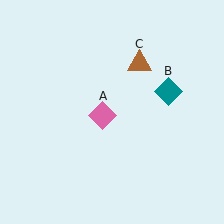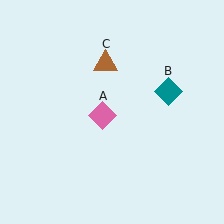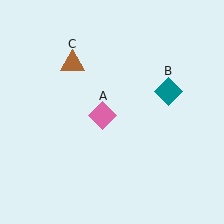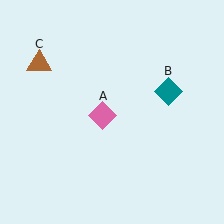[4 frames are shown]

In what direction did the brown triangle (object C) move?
The brown triangle (object C) moved left.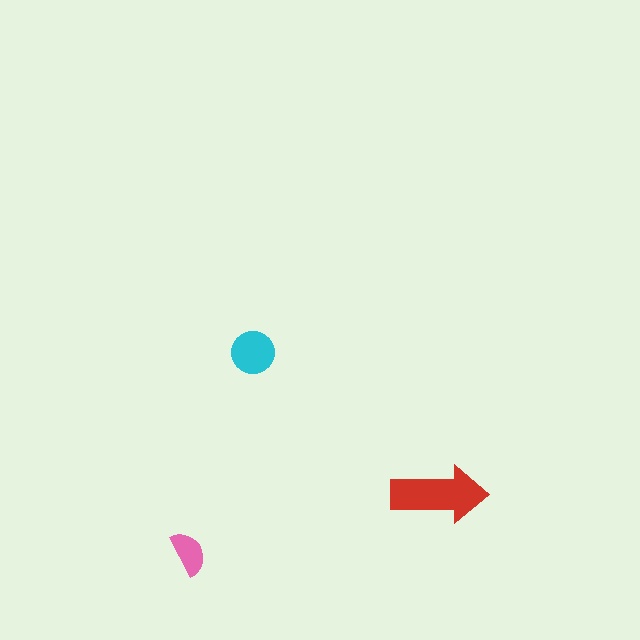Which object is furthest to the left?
The pink semicircle is leftmost.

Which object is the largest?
The red arrow.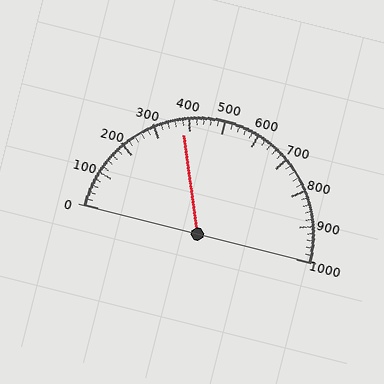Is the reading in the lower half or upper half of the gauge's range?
The reading is in the lower half of the range (0 to 1000).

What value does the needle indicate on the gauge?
The needle indicates approximately 380.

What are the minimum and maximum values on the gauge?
The gauge ranges from 0 to 1000.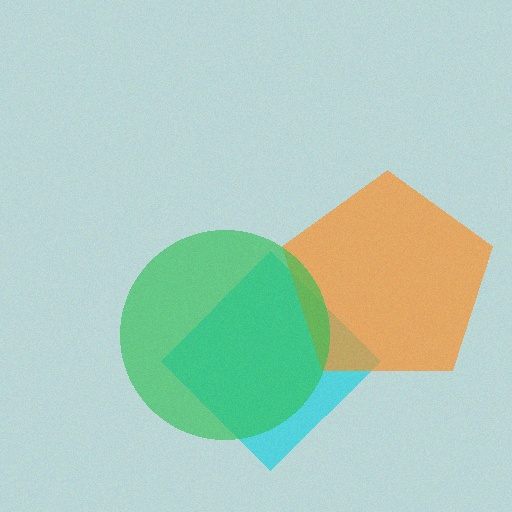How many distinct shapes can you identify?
There are 3 distinct shapes: a cyan diamond, an orange pentagon, a green circle.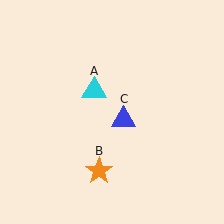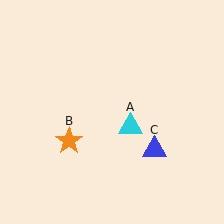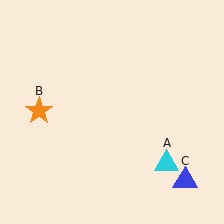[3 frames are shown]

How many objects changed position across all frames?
3 objects changed position: cyan triangle (object A), orange star (object B), blue triangle (object C).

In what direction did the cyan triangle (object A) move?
The cyan triangle (object A) moved down and to the right.